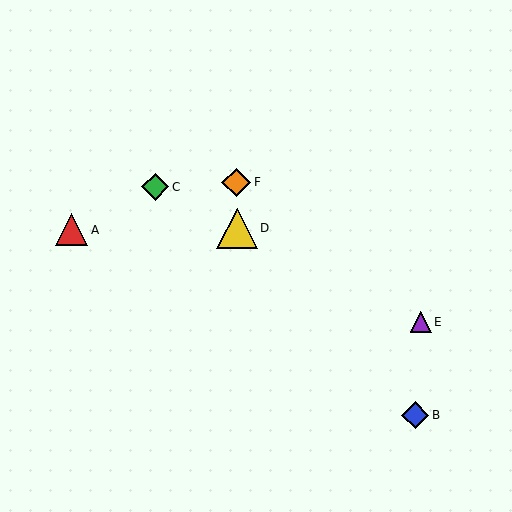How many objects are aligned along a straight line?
3 objects (C, D, E) are aligned along a straight line.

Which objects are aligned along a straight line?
Objects C, D, E are aligned along a straight line.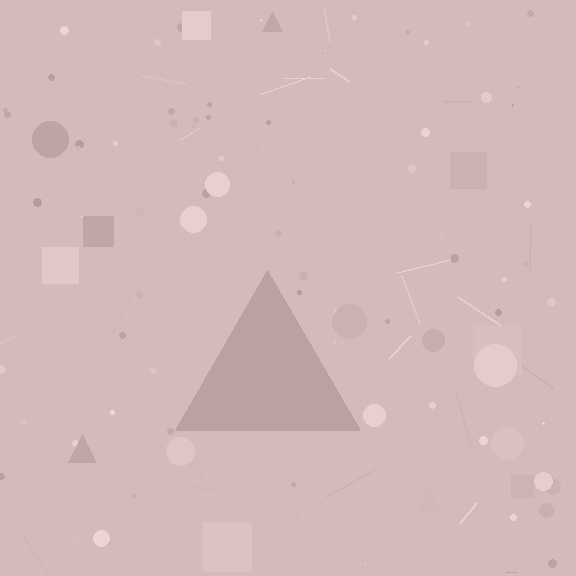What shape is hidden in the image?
A triangle is hidden in the image.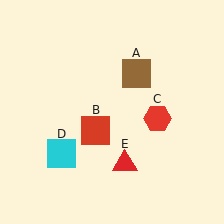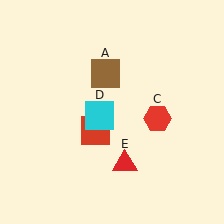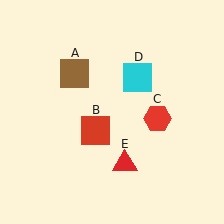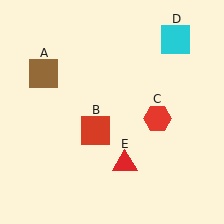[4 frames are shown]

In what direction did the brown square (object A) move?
The brown square (object A) moved left.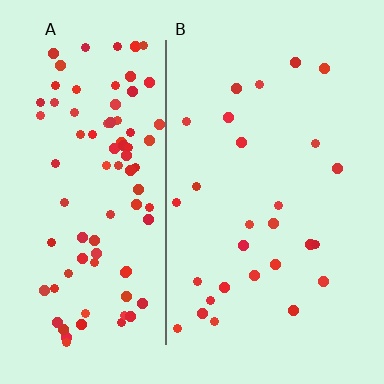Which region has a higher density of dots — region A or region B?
A (the left).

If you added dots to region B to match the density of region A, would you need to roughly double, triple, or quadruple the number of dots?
Approximately triple.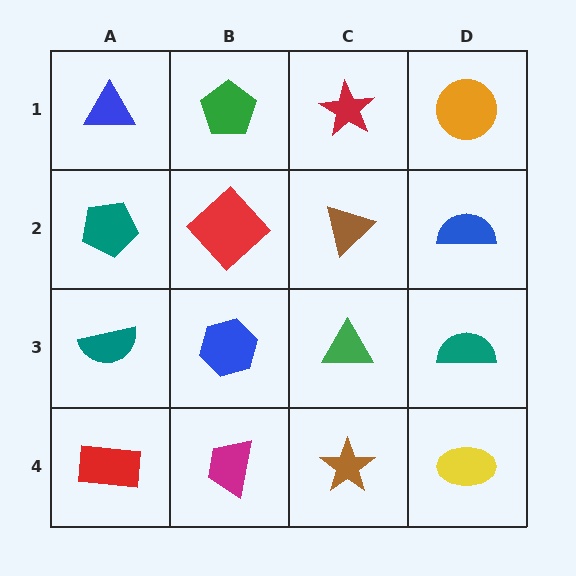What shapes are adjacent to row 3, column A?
A teal pentagon (row 2, column A), a red rectangle (row 4, column A), a blue hexagon (row 3, column B).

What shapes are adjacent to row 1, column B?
A red diamond (row 2, column B), a blue triangle (row 1, column A), a red star (row 1, column C).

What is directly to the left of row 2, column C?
A red diamond.